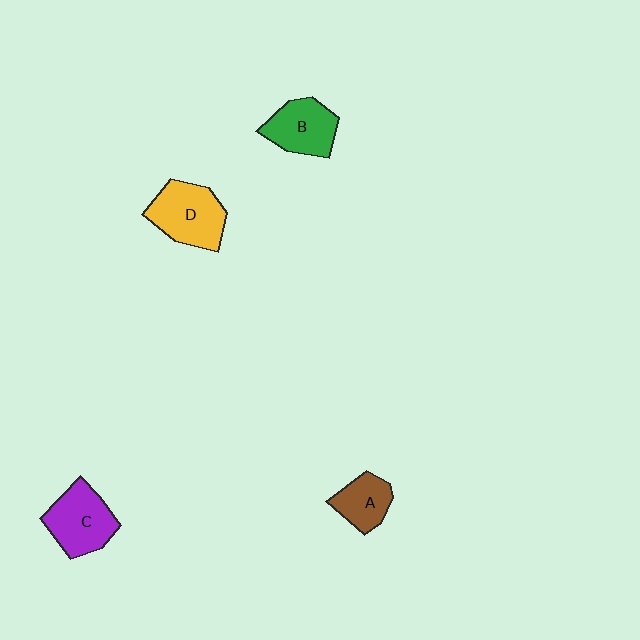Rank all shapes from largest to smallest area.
From largest to smallest: D (yellow), C (purple), B (green), A (brown).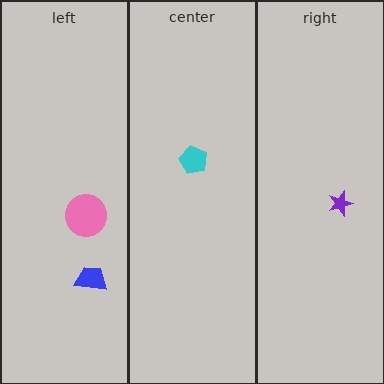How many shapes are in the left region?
2.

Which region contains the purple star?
The right region.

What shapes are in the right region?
The purple star.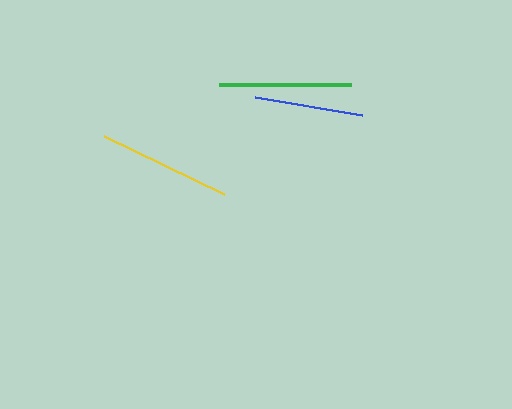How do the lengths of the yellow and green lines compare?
The yellow and green lines are approximately the same length.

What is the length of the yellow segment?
The yellow segment is approximately 133 pixels long.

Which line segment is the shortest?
The blue line is the shortest at approximately 109 pixels.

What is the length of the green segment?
The green segment is approximately 132 pixels long.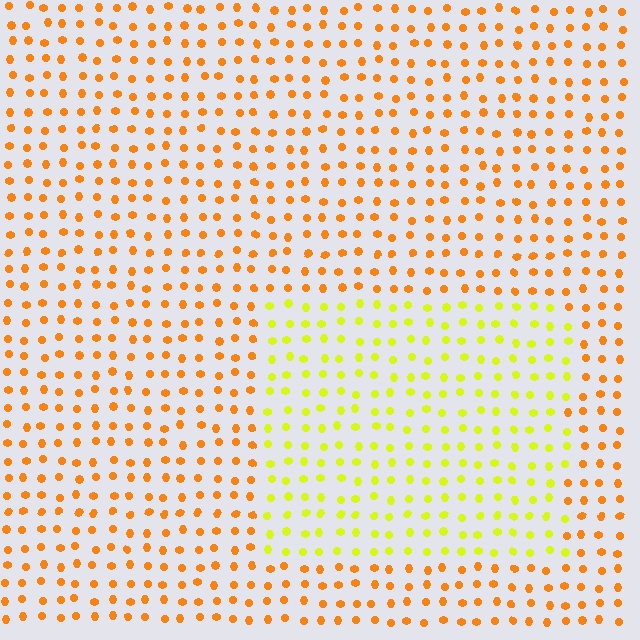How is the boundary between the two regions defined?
The boundary is defined purely by a slight shift in hue (about 39 degrees). Spacing, size, and orientation are identical on both sides.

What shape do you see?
I see a rectangle.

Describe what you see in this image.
The image is filled with small orange elements in a uniform arrangement. A rectangle-shaped region is visible where the elements are tinted to a slightly different hue, forming a subtle color boundary.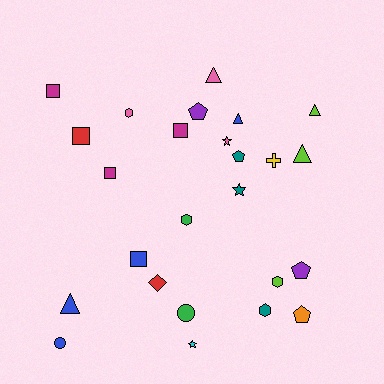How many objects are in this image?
There are 25 objects.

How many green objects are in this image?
There are 2 green objects.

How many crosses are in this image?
There is 1 cross.